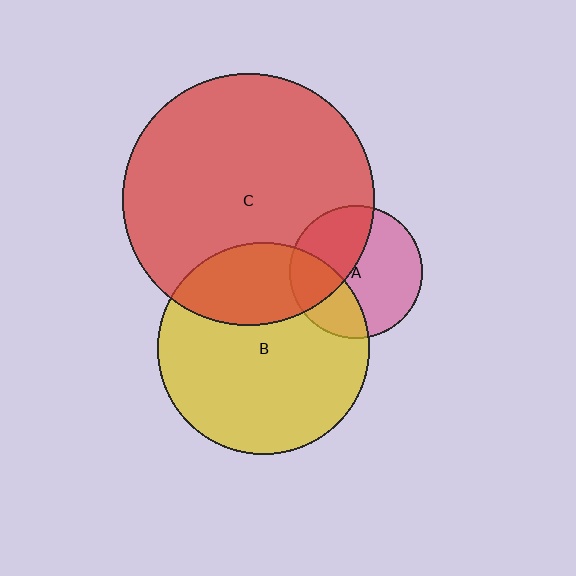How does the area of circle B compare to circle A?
Approximately 2.5 times.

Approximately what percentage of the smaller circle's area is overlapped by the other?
Approximately 40%.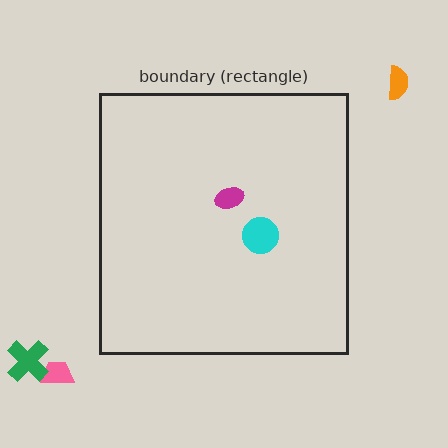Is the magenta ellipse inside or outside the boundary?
Inside.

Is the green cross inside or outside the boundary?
Outside.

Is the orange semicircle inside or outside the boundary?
Outside.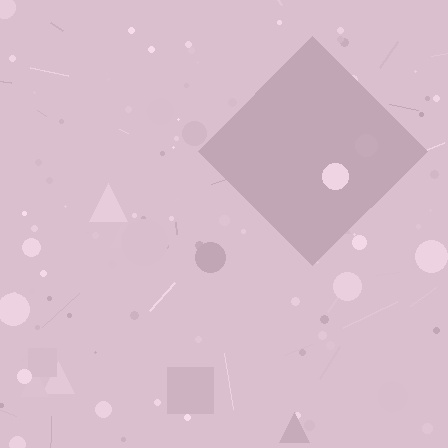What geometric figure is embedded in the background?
A diamond is embedded in the background.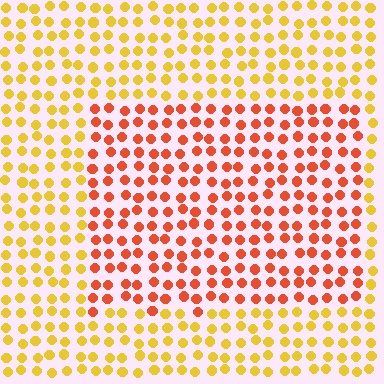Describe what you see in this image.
The image is filled with small yellow elements in a uniform arrangement. A rectangle-shaped region is visible where the elements are tinted to a slightly different hue, forming a subtle color boundary.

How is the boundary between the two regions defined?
The boundary is defined purely by a slight shift in hue (about 40 degrees). Spacing, size, and orientation are identical on both sides.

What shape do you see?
I see a rectangle.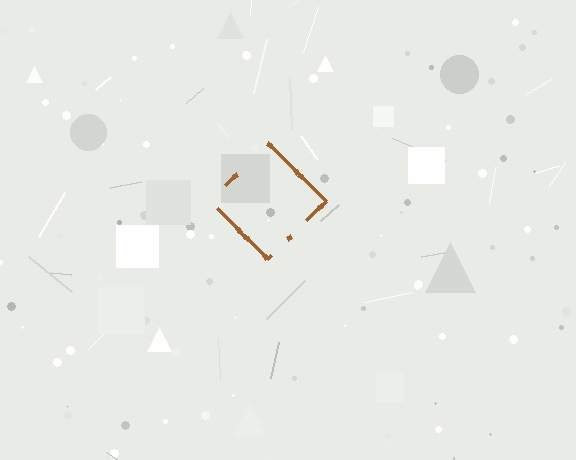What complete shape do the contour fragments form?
The contour fragments form a diamond.